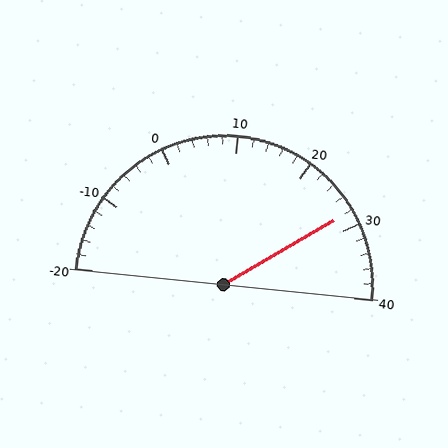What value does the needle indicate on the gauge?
The needle indicates approximately 28.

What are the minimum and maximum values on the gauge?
The gauge ranges from -20 to 40.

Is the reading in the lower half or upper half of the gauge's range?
The reading is in the upper half of the range (-20 to 40).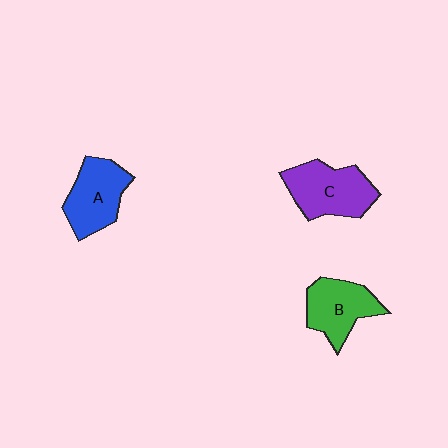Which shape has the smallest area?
Shape B (green).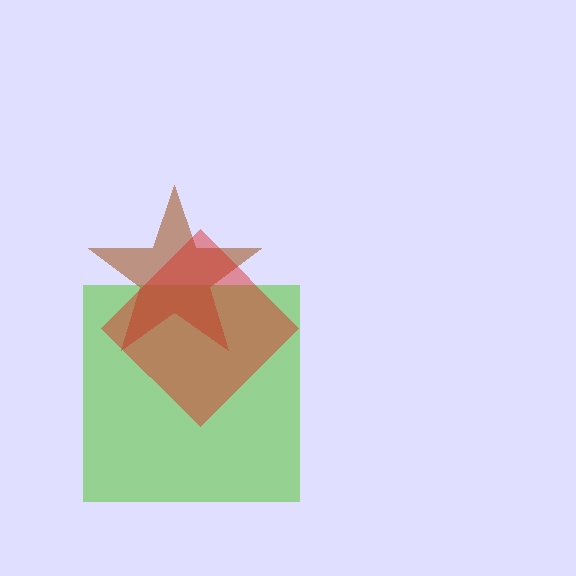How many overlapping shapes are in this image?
There are 3 overlapping shapes in the image.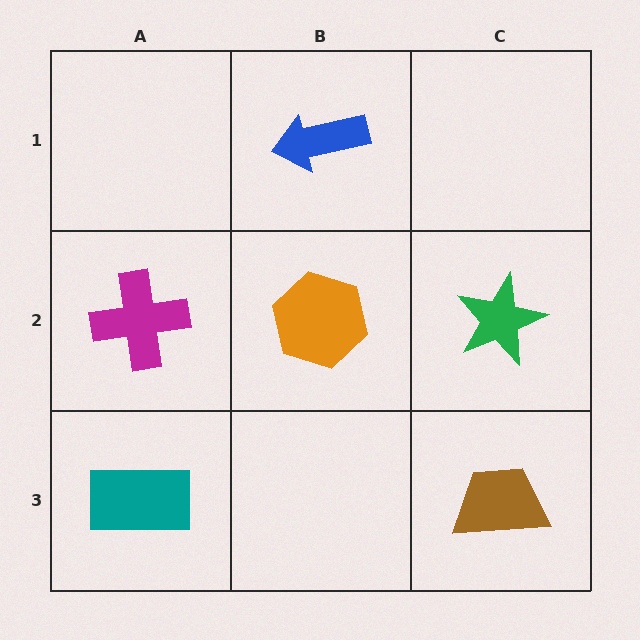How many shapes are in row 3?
2 shapes.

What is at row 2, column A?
A magenta cross.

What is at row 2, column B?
An orange hexagon.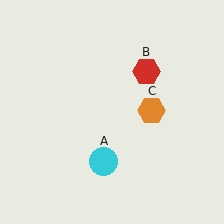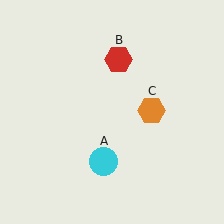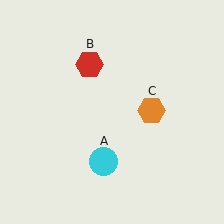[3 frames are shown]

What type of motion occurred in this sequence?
The red hexagon (object B) rotated counterclockwise around the center of the scene.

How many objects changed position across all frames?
1 object changed position: red hexagon (object B).